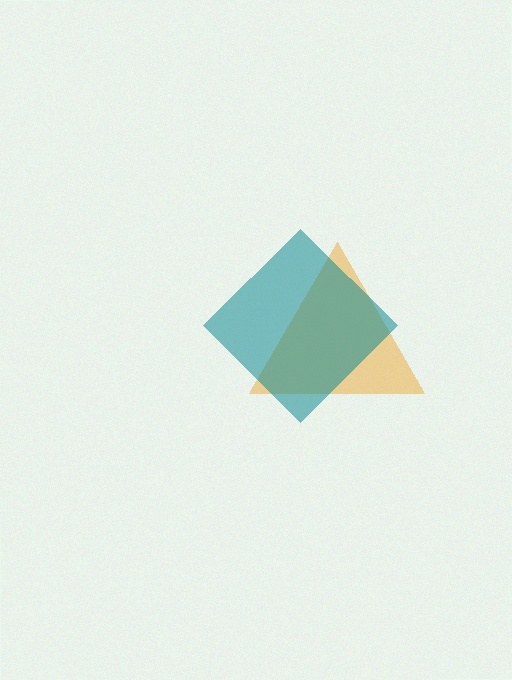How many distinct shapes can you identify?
There are 2 distinct shapes: an orange triangle, a teal diamond.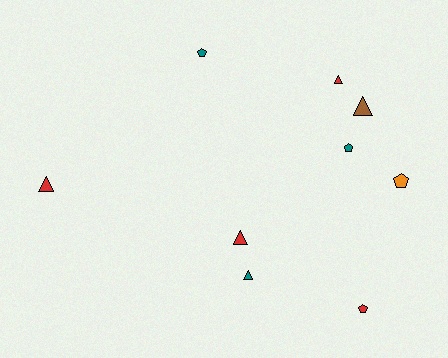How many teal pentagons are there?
There are 2 teal pentagons.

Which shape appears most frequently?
Triangle, with 5 objects.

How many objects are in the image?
There are 9 objects.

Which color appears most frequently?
Red, with 4 objects.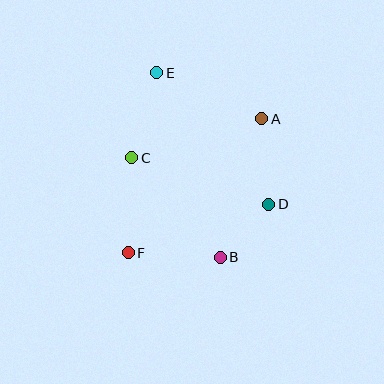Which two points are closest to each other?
Points B and D are closest to each other.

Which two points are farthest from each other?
Points B and E are farthest from each other.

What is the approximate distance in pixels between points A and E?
The distance between A and E is approximately 115 pixels.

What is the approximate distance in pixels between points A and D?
The distance between A and D is approximately 86 pixels.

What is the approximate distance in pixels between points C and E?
The distance between C and E is approximately 88 pixels.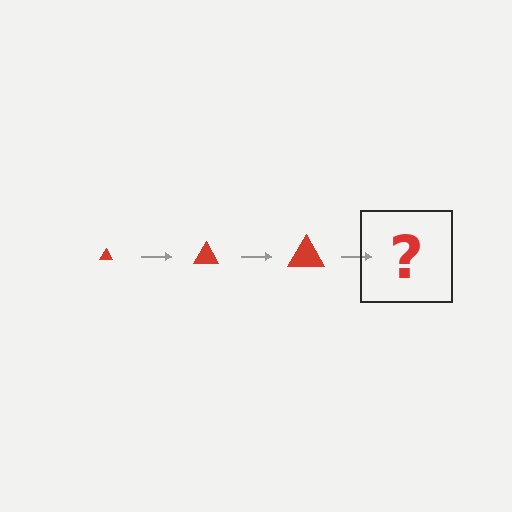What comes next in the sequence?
The next element should be a red triangle, larger than the previous one.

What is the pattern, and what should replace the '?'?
The pattern is that the triangle gets progressively larger each step. The '?' should be a red triangle, larger than the previous one.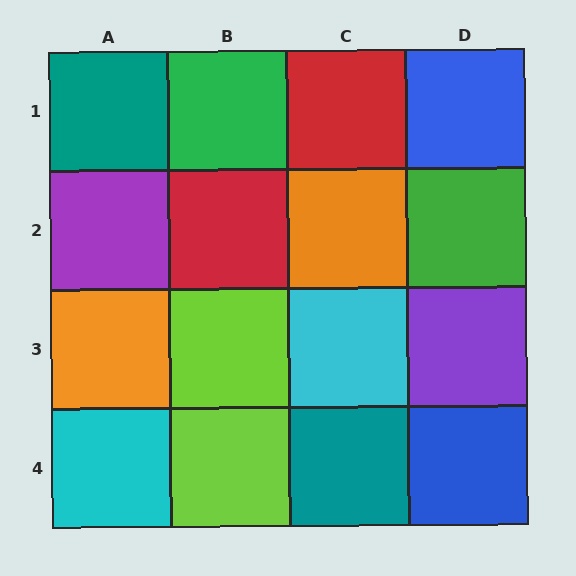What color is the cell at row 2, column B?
Red.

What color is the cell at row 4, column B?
Lime.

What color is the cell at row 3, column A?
Orange.